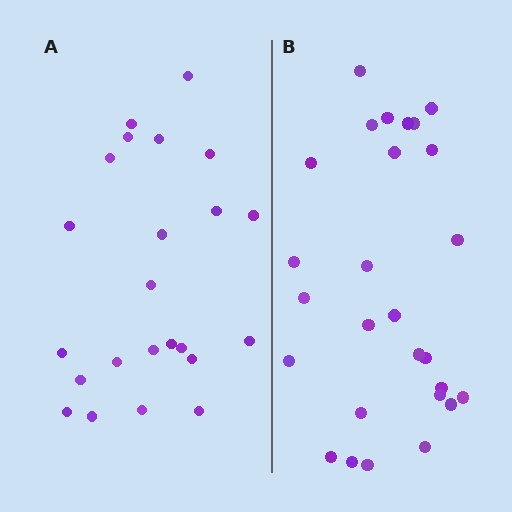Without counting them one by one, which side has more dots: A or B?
Region B (the right region) has more dots.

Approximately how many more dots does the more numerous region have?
Region B has about 4 more dots than region A.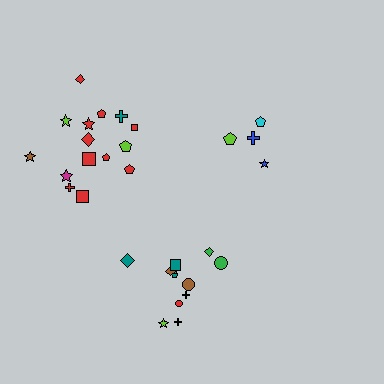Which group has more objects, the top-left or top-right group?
The top-left group.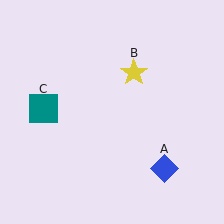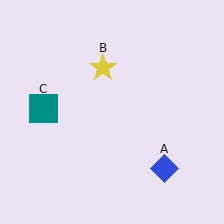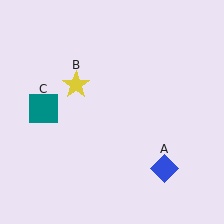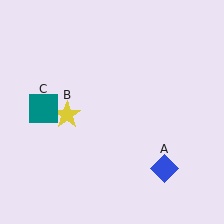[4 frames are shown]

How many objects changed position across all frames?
1 object changed position: yellow star (object B).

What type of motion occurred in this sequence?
The yellow star (object B) rotated counterclockwise around the center of the scene.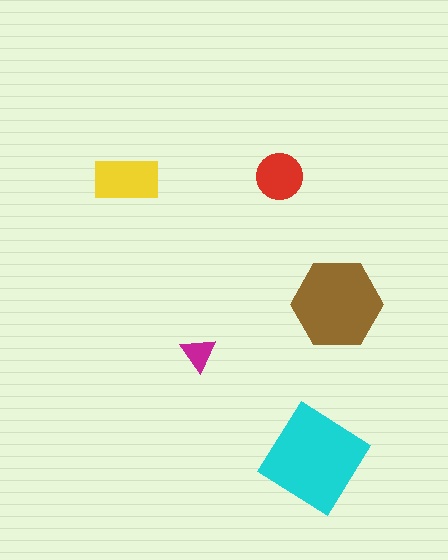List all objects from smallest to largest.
The magenta triangle, the red circle, the yellow rectangle, the brown hexagon, the cyan diamond.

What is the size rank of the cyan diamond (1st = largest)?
1st.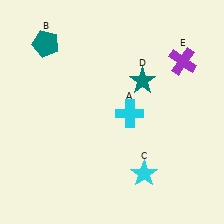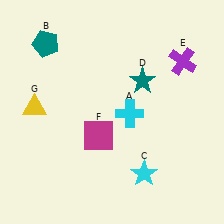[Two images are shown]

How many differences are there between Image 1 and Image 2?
There are 2 differences between the two images.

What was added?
A magenta square (F), a yellow triangle (G) were added in Image 2.